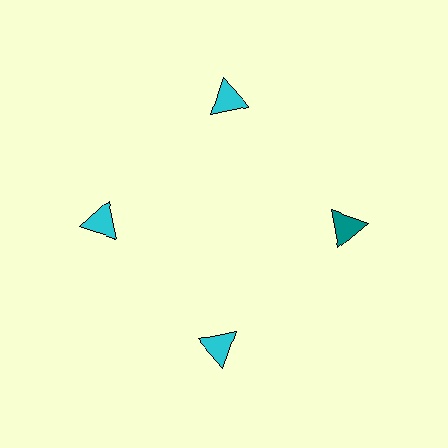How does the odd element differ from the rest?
It has a different color: teal instead of cyan.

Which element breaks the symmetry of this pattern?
The teal triangle at roughly the 3 o'clock position breaks the symmetry. All other shapes are cyan triangles.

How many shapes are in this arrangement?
There are 4 shapes arranged in a ring pattern.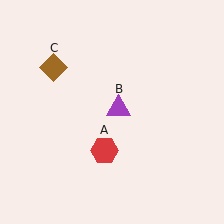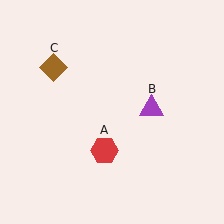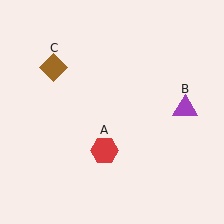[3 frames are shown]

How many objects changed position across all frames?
1 object changed position: purple triangle (object B).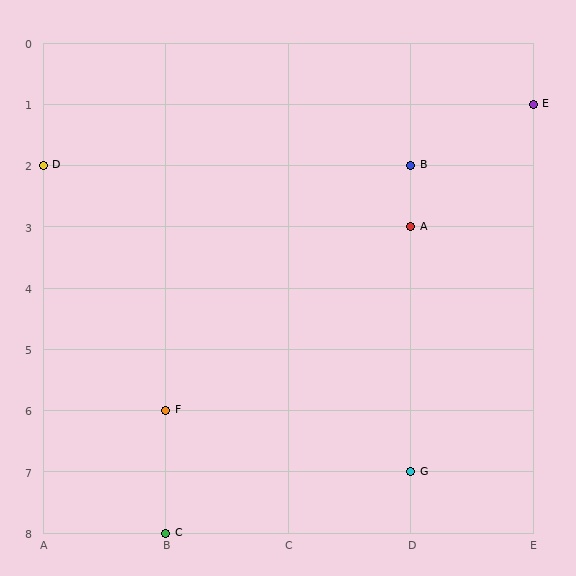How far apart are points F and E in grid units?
Points F and E are 3 columns and 5 rows apart (about 5.8 grid units diagonally).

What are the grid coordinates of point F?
Point F is at grid coordinates (B, 6).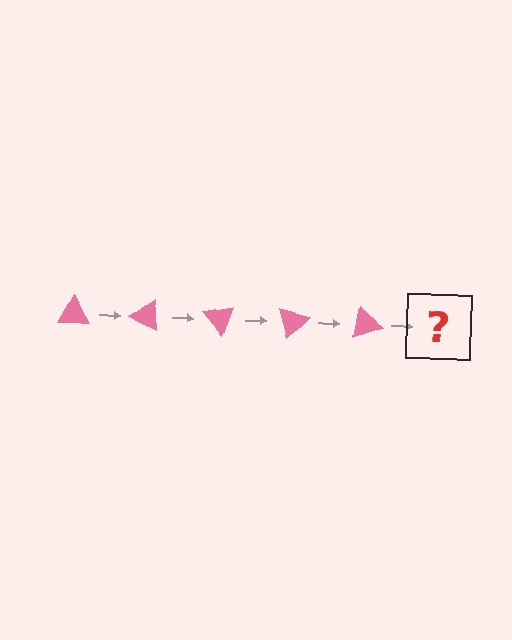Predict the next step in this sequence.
The next step is a pink triangle rotated 125 degrees.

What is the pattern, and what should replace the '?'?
The pattern is that the triangle rotates 25 degrees each step. The '?' should be a pink triangle rotated 125 degrees.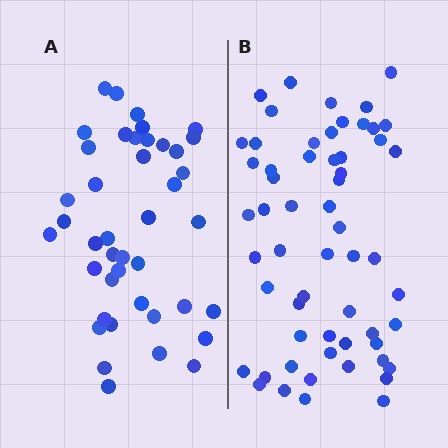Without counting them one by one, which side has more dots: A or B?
Region B (the right region) has more dots.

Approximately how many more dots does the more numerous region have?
Region B has approximately 15 more dots than region A.